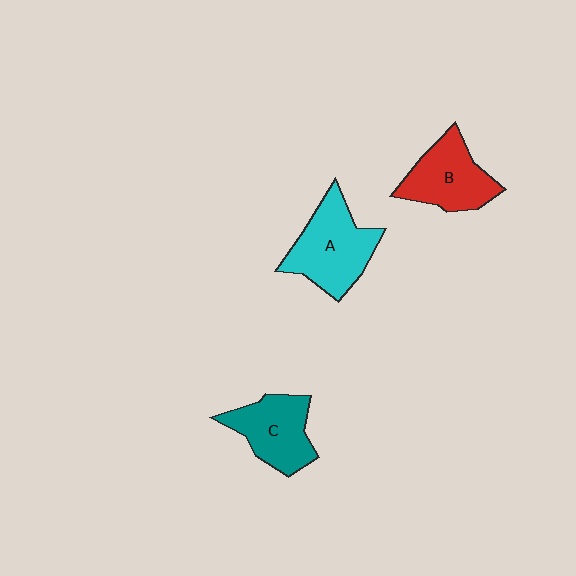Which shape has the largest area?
Shape A (cyan).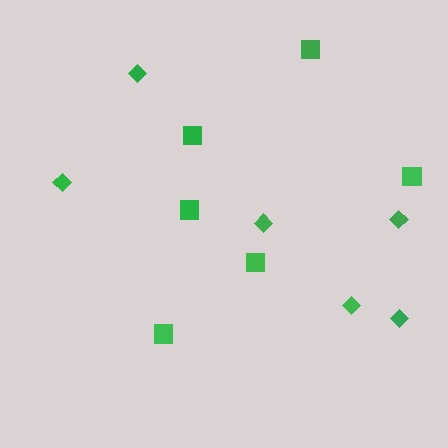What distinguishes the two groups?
There are 2 groups: one group of squares (6) and one group of diamonds (6).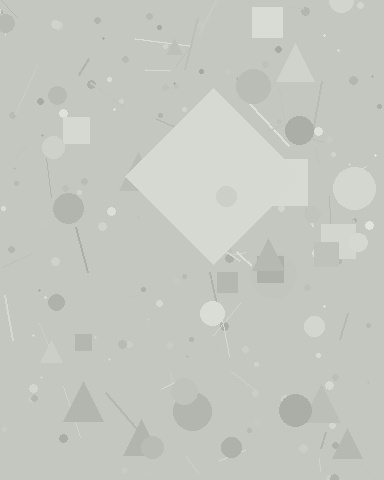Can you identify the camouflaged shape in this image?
The camouflaged shape is a diamond.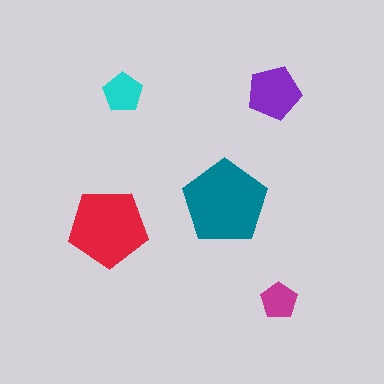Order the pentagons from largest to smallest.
the teal one, the red one, the purple one, the cyan one, the magenta one.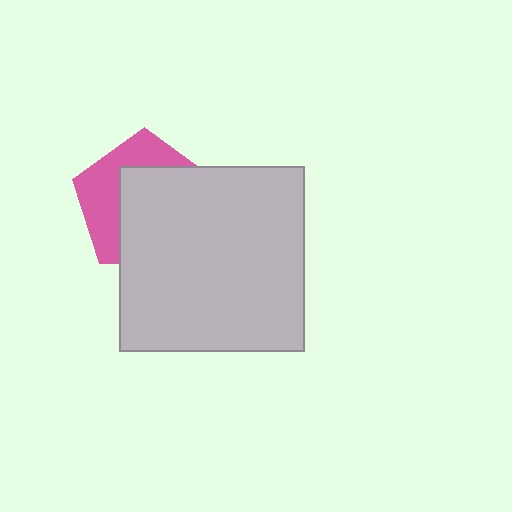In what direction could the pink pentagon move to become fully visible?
The pink pentagon could move toward the upper-left. That would shift it out from behind the light gray square entirely.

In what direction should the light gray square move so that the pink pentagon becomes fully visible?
The light gray square should move toward the lower-right. That is the shortest direction to clear the overlap and leave the pink pentagon fully visible.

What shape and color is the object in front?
The object in front is a light gray square.